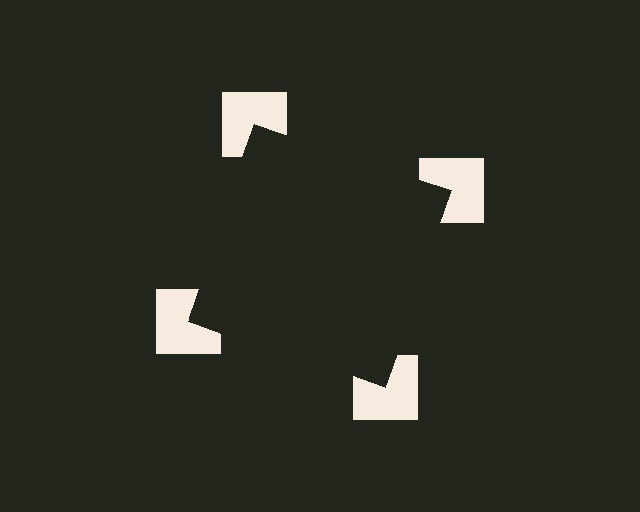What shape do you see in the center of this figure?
An illusory square — its edges are inferred from the aligned wedge cuts in the notched squares, not physically drawn.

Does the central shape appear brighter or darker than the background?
It typically appears slightly darker than the background, even though no actual brightness change is drawn.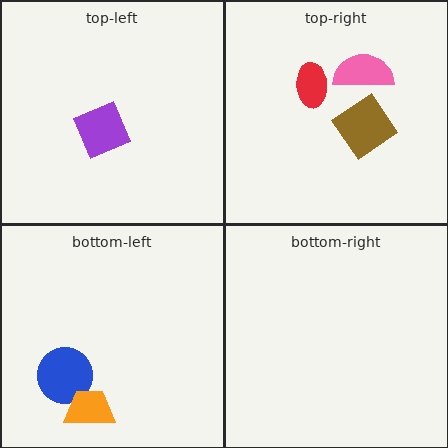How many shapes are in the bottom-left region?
2.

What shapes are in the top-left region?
The purple diamond.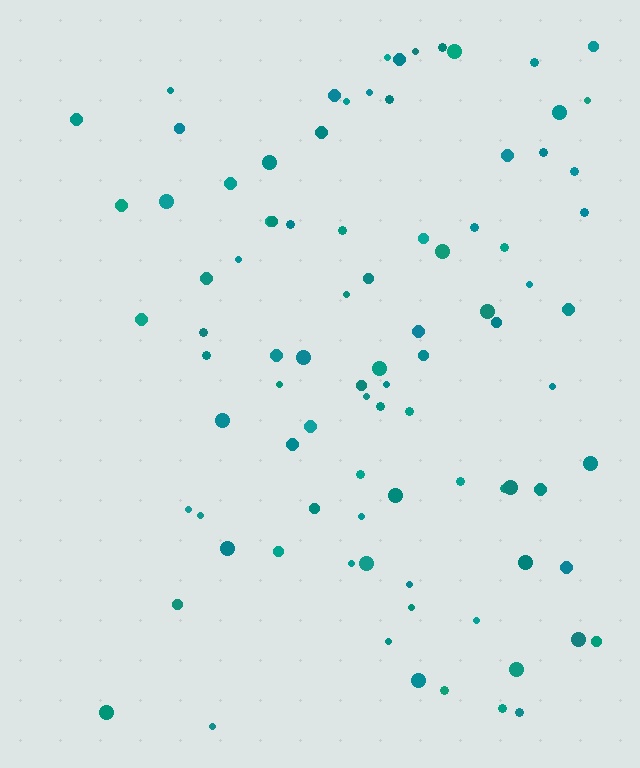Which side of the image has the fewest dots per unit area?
The left.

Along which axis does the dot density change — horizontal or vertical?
Horizontal.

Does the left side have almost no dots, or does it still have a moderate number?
Still a moderate number, just noticeably fewer than the right.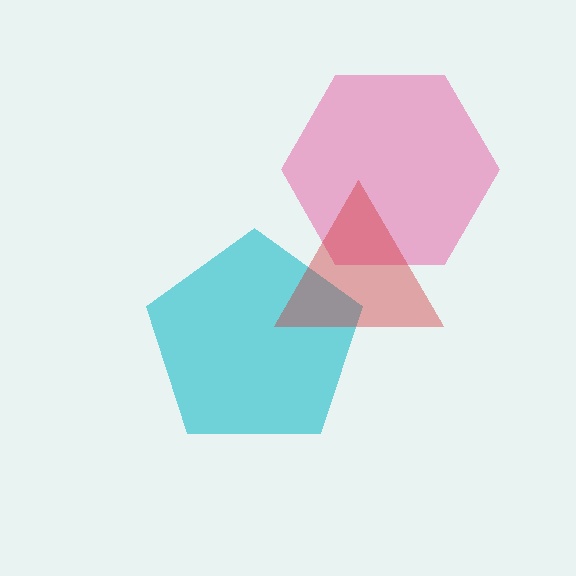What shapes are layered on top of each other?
The layered shapes are: a cyan pentagon, a pink hexagon, a red triangle.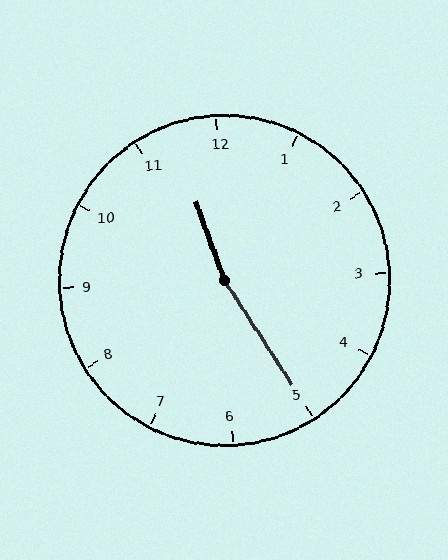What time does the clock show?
11:25.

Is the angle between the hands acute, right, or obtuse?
It is obtuse.